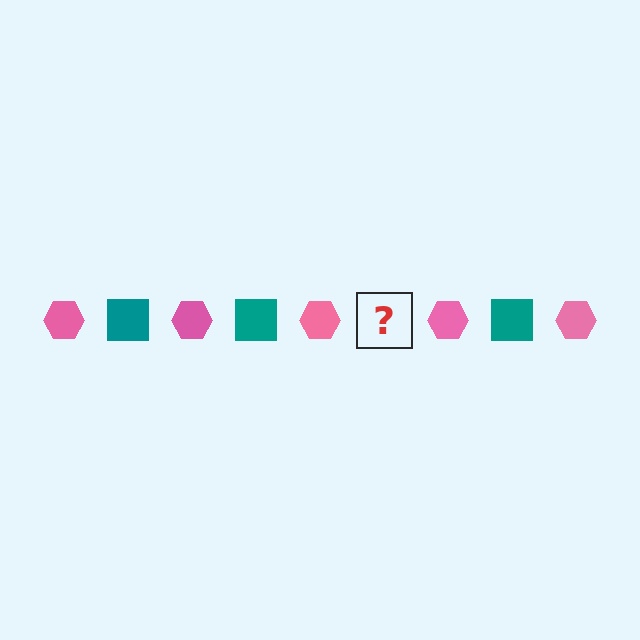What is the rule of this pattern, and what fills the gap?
The rule is that the pattern alternates between pink hexagon and teal square. The gap should be filled with a teal square.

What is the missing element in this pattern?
The missing element is a teal square.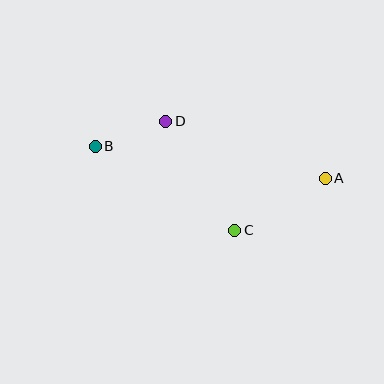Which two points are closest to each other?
Points B and D are closest to each other.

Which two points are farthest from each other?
Points A and B are farthest from each other.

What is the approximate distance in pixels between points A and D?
The distance between A and D is approximately 170 pixels.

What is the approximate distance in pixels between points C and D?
The distance between C and D is approximately 129 pixels.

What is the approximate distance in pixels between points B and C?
The distance between B and C is approximately 163 pixels.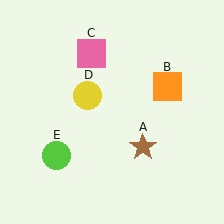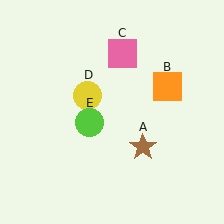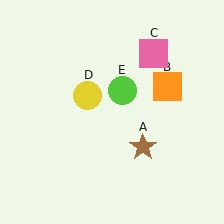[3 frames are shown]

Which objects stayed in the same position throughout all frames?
Brown star (object A) and orange square (object B) and yellow circle (object D) remained stationary.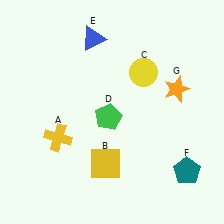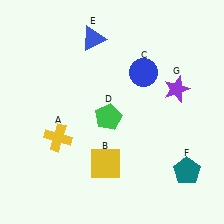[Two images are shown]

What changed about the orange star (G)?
In Image 1, G is orange. In Image 2, it changed to purple.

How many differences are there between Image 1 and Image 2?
There are 2 differences between the two images.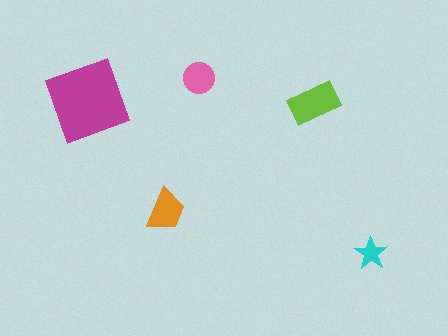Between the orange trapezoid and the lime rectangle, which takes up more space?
The lime rectangle.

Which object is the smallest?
The cyan star.